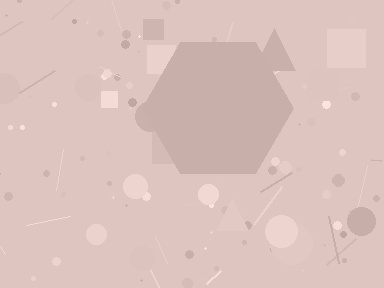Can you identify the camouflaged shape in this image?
The camouflaged shape is a hexagon.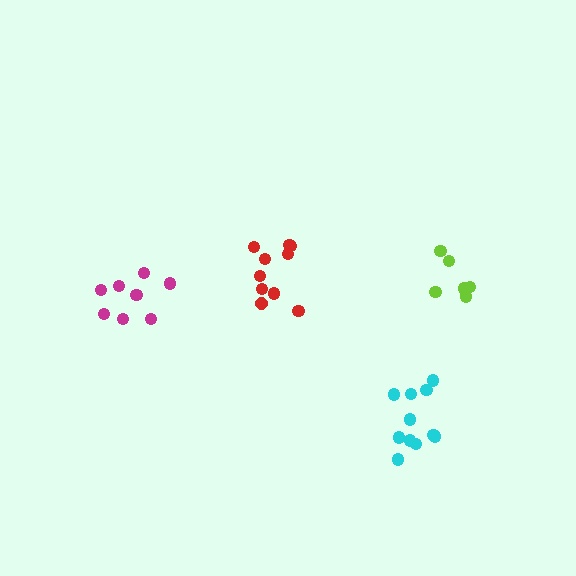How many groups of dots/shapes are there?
There are 4 groups.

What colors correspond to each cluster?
The clusters are colored: magenta, red, cyan, lime.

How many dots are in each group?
Group 1: 8 dots, Group 2: 10 dots, Group 3: 11 dots, Group 4: 6 dots (35 total).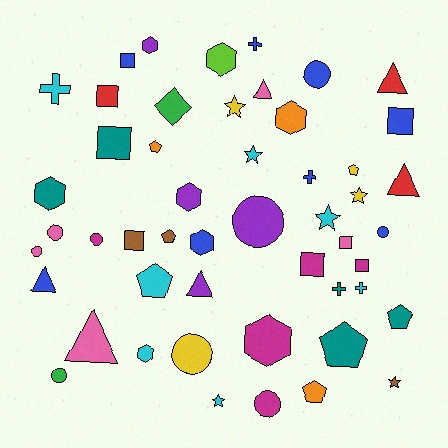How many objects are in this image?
There are 50 objects.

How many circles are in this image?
There are 9 circles.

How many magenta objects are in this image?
There are 5 magenta objects.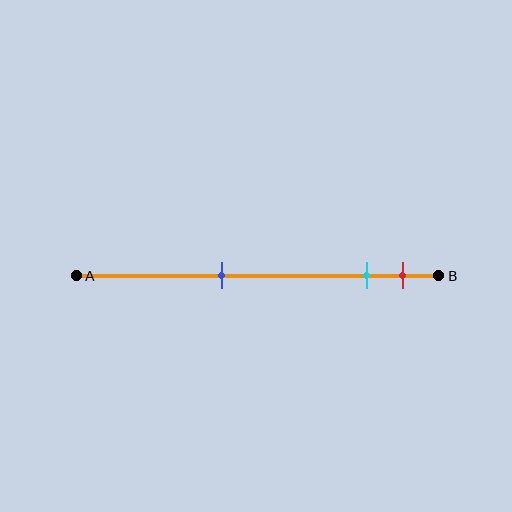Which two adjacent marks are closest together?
The cyan and red marks are the closest adjacent pair.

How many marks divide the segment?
There are 3 marks dividing the segment.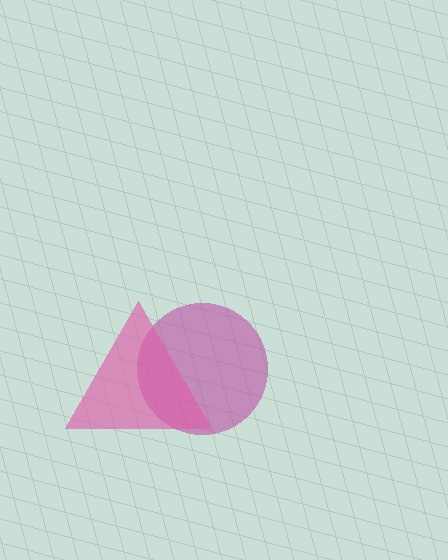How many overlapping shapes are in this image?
There are 2 overlapping shapes in the image.